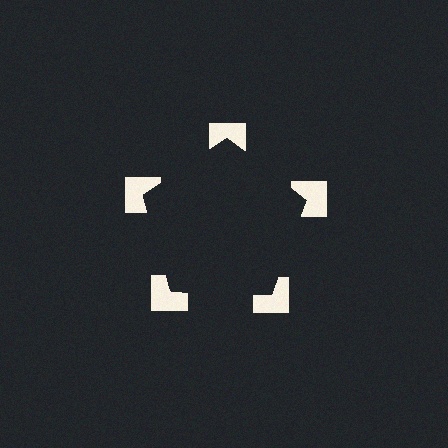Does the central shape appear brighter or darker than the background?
It typically appears slightly darker than the background, even though no actual brightness change is drawn.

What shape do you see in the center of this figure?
An illusory pentagon — its edges are inferred from the aligned wedge cuts in the notched squares, not physically drawn.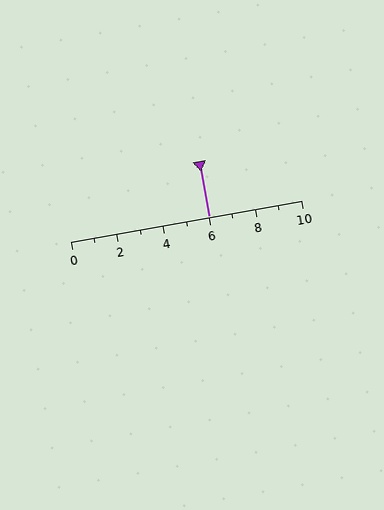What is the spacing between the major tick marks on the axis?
The major ticks are spaced 2 apart.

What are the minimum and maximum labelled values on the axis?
The axis runs from 0 to 10.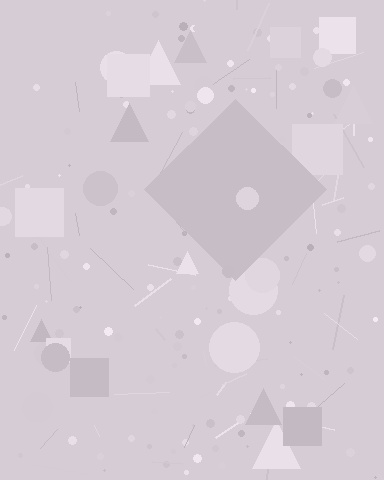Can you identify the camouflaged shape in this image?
The camouflaged shape is a diamond.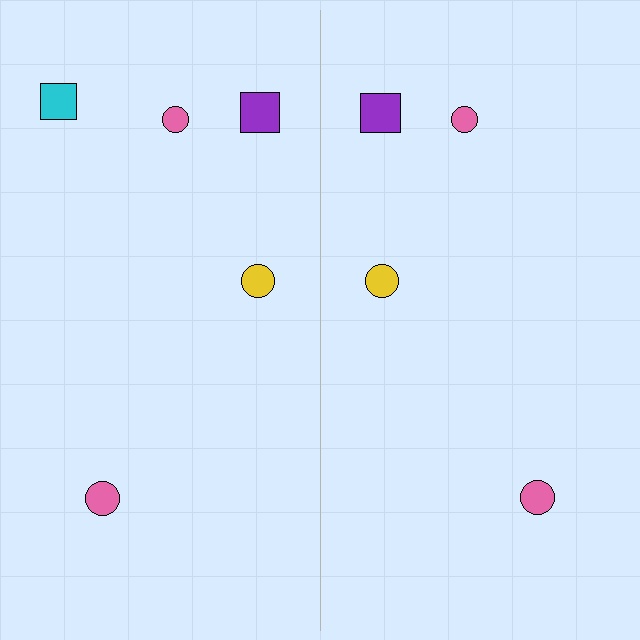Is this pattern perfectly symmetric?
No, the pattern is not perfectly symmetric. A cyan square is missing from the right side.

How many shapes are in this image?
There are 9 shapes in this image.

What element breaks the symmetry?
A cyan square is missing from the right side.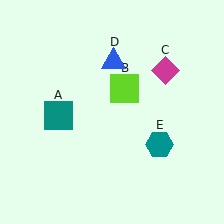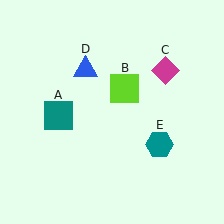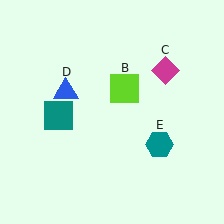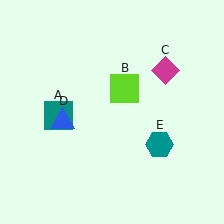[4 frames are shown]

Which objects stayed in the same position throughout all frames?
Teal square (object A) and lime square (object B) and magenta diamond (object C) and teal hexagon (object E) remained stationary.